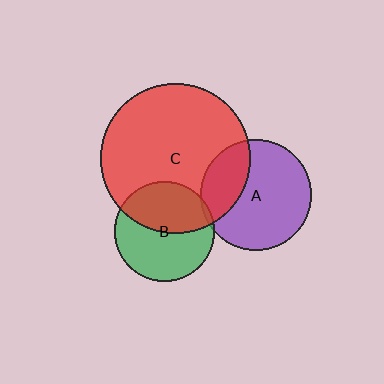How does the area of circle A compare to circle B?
Approximately 1.2 times.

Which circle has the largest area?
Circle C (red).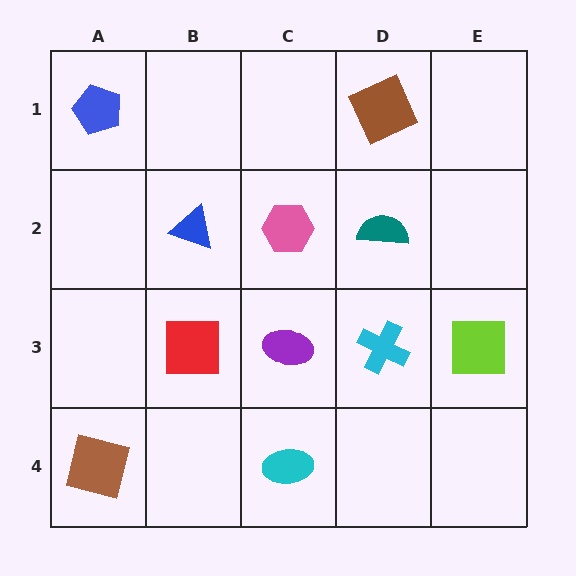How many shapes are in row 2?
3 shapes.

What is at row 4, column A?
A brown square.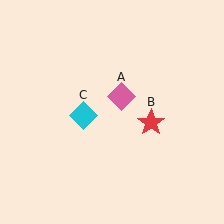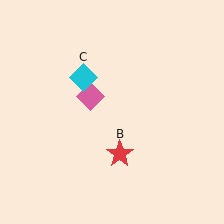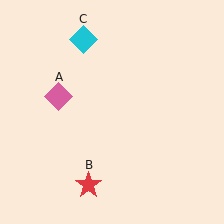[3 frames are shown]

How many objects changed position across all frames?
3 objects changed position: pink diamond (object A), red star (object B), cyan diamond (object C).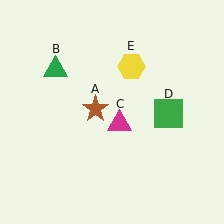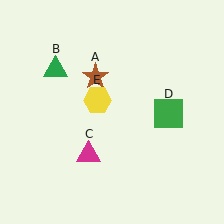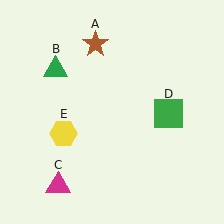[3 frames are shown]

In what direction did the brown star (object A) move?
The brown star (object A) moved up.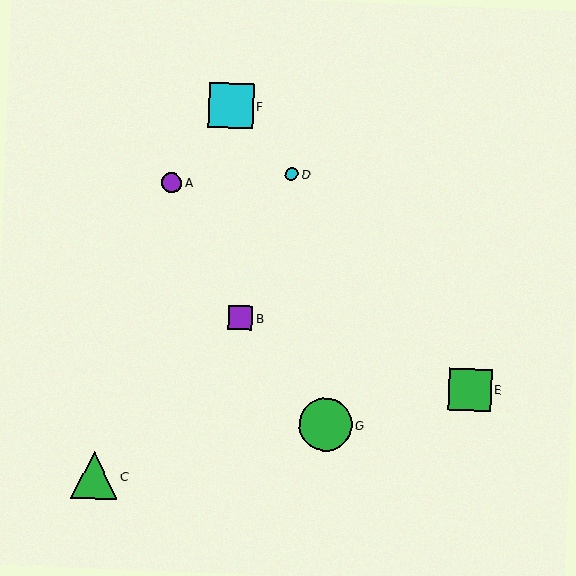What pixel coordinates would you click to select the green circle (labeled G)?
Click at (325, 425) to select the green circle G.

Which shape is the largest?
The green circle (labeled G) is the largest.